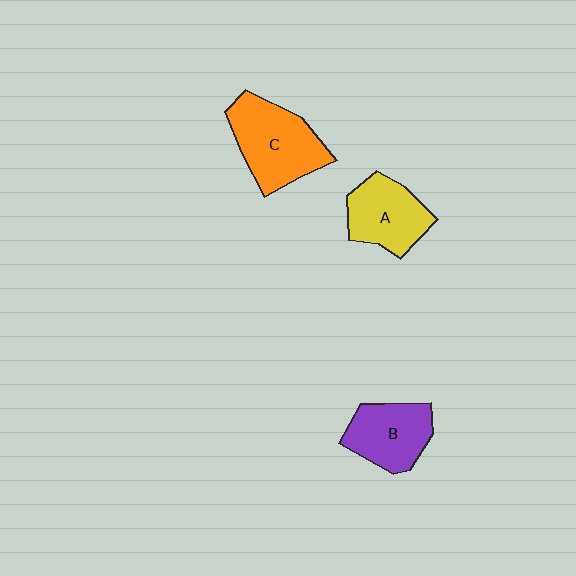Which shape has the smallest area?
Shape B (purple).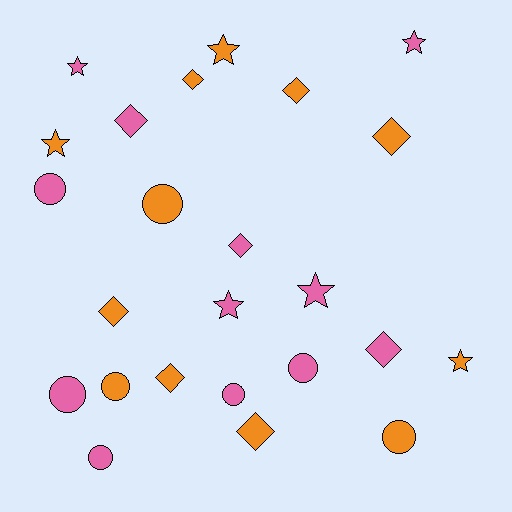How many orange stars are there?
There are 3 orange stars.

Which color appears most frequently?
Pink, with 12 objects.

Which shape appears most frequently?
Diamond, with 9 objects.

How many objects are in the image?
There are 24 objects.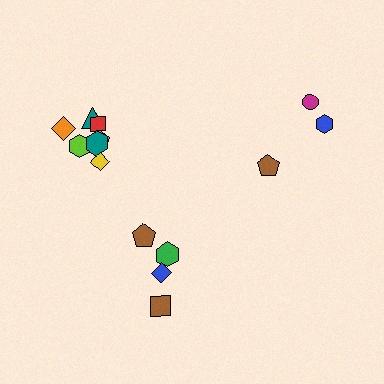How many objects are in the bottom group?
There are 4 objects.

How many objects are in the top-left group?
There are 7 objects.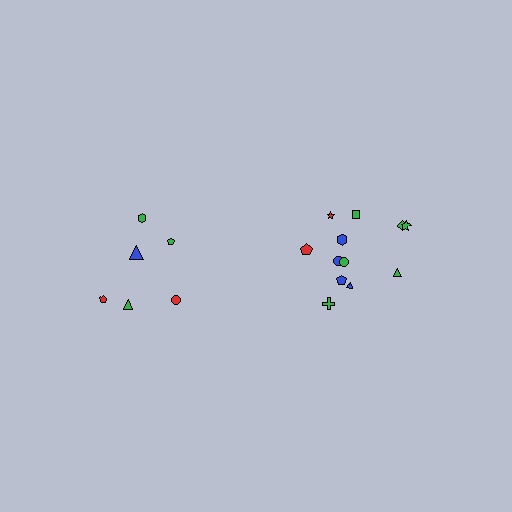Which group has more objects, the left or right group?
The right group.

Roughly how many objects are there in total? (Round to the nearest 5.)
Roughly 20 objects in total.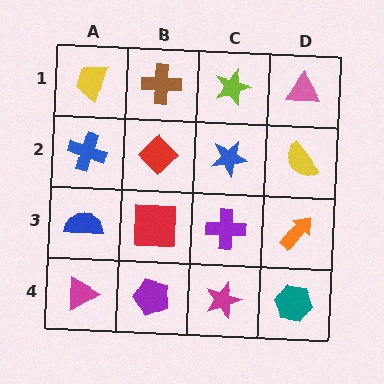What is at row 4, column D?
A teal hexagon.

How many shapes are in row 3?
4 shapes.